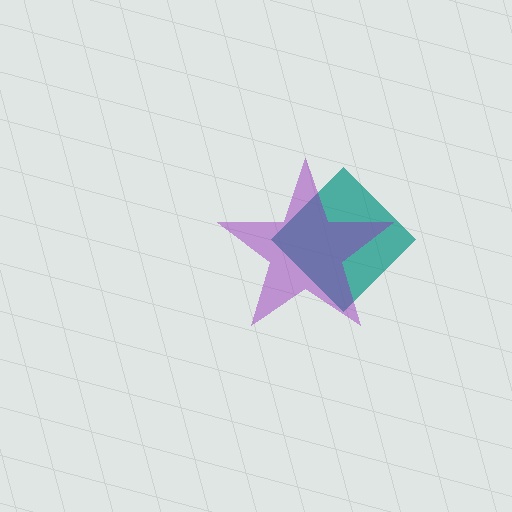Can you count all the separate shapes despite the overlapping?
Yes, there are 2 separate shapes.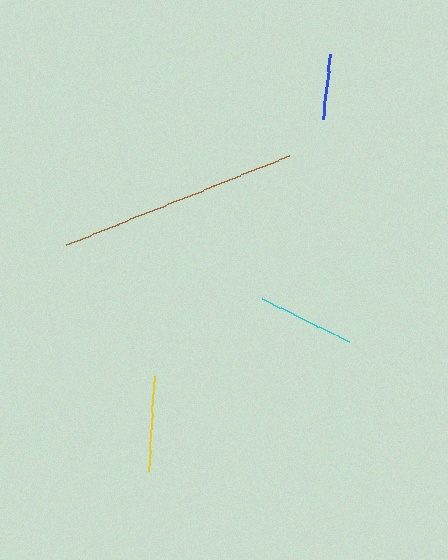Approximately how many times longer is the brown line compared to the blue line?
The brown line is approximately 3.6 times the length of the blue line.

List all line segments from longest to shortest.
From longest to shortest: brown, cyan, yellow, blue.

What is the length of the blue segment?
The blue segment is approximately 66 pixels long.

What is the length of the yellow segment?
The yellow segment is approximately 95 pixels long.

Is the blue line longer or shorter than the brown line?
The brown line is longer than the blue line.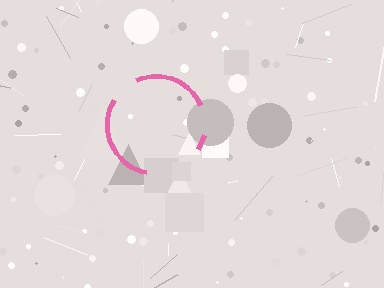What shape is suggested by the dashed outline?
The dashed outline suggests a circle.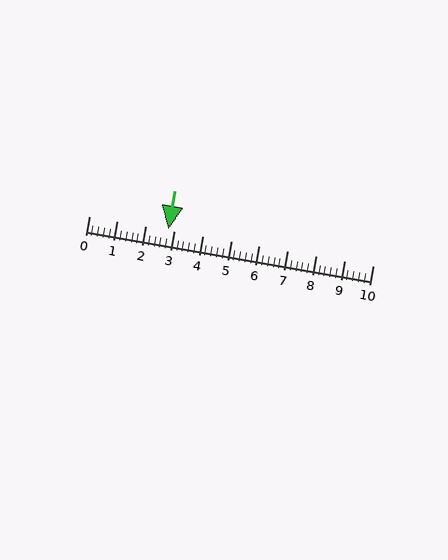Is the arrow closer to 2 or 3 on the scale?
The arrow is closer to 3.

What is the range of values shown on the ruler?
The ruler shows values from 0 to 10.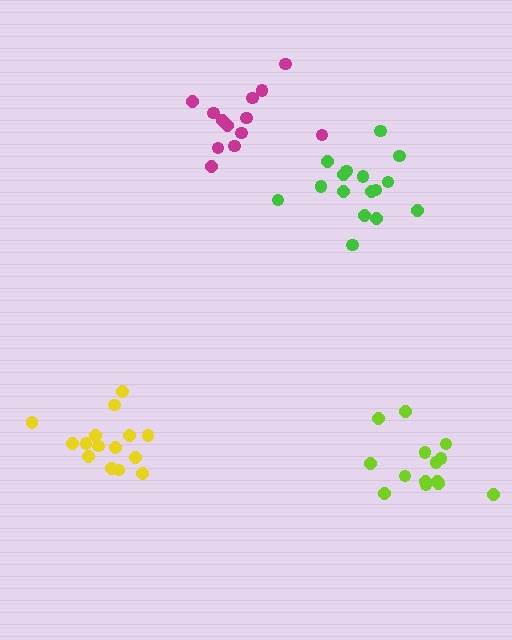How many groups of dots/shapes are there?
There are 4 groups.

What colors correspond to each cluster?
The clusters are colored: magenta, green, yellow, lime.